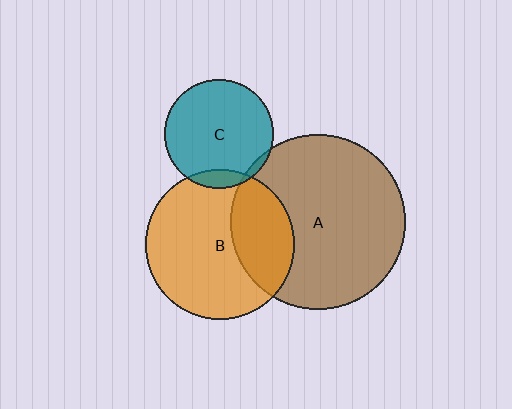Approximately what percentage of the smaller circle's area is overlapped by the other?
Approximately 10%.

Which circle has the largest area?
Circle A (brown).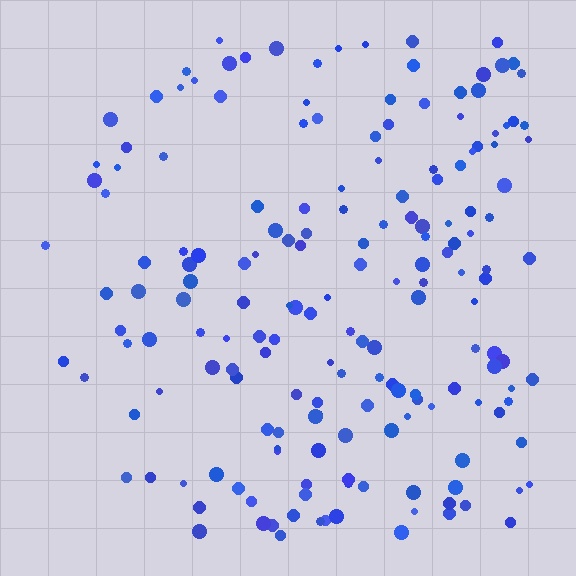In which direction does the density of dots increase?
From left to right, with the right side densest.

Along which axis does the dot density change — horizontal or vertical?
Horizontal.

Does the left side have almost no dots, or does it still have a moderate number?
Still a moderate number, just noticeably fewer than the right.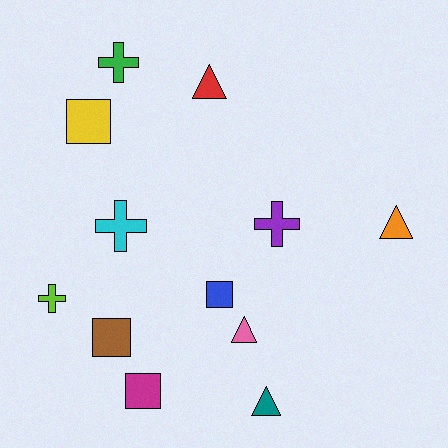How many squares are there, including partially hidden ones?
There are 4 squares.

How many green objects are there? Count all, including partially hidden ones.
There is 1 green object.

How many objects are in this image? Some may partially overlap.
There are 12 objects.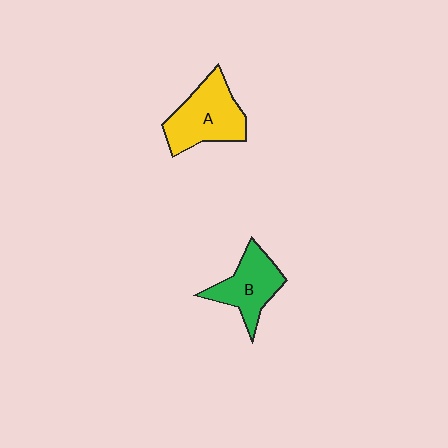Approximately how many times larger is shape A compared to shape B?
Approximately 1.2 times.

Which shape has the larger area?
Shape A (yellow).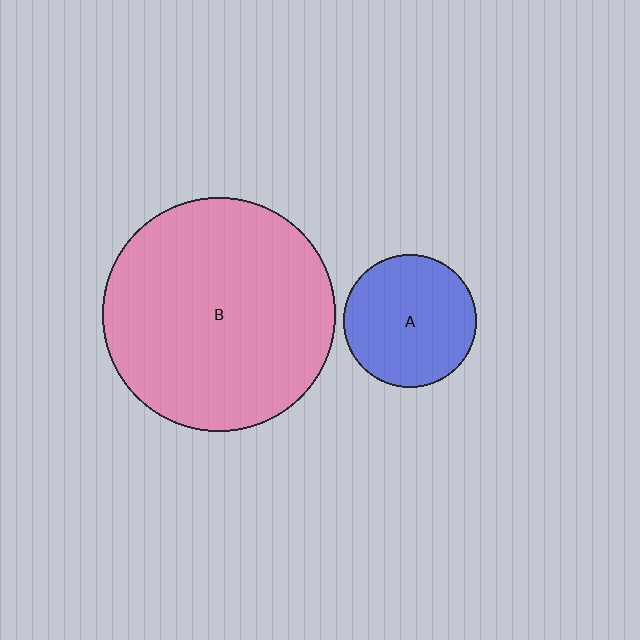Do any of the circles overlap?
No, none of the circles overlap.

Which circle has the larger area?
Circle B (pink).